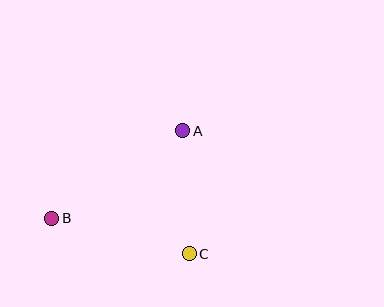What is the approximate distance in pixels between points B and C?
The distance between B and C is approximately 142 pixels.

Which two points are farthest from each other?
Points A and B are farthest from each other.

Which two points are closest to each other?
Points A and C are closest to each other.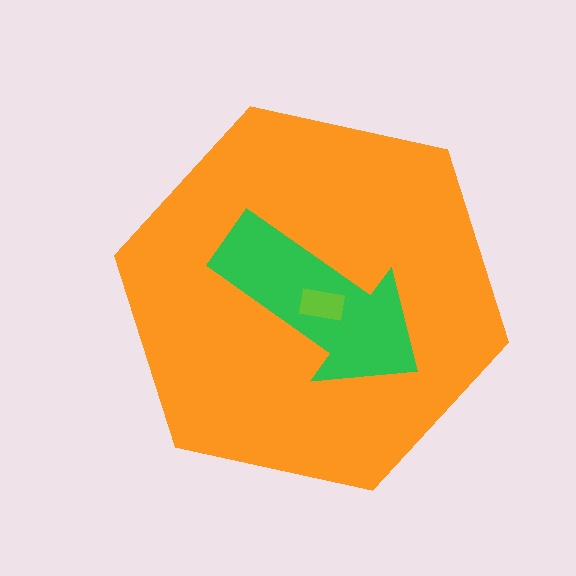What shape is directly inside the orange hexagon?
The green arrow.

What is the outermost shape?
The orange hexagon.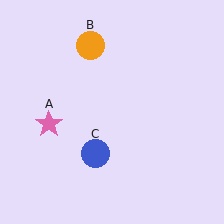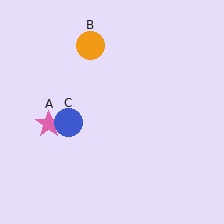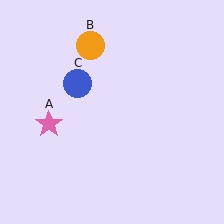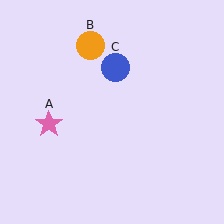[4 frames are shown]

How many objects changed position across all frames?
1 object changed position: blue circle (object C).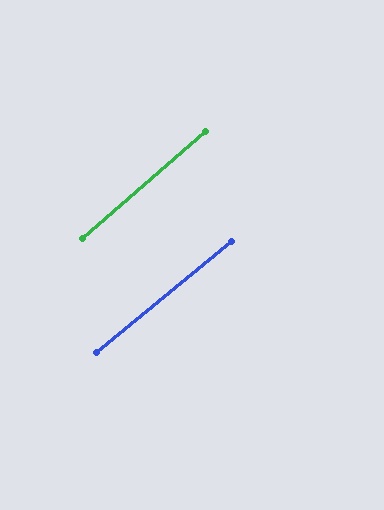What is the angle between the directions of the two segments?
Approximately 2 degrees.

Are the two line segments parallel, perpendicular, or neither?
Parallel — their directions differ by only 1.7°.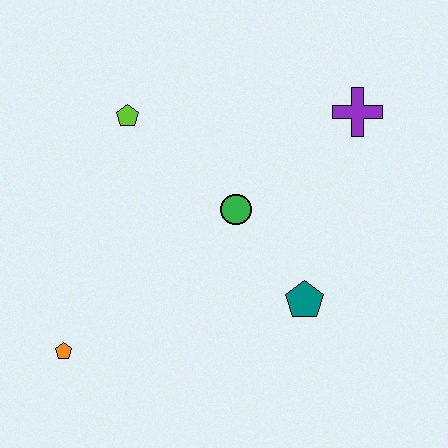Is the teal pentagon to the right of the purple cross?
No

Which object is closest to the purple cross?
The green circle is closest to the purple cross.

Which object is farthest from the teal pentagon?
The lime pentagon is farthest from the teal pentagon.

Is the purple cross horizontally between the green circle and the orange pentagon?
No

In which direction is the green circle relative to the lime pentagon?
The green circle is to the right of the lime pentagon.